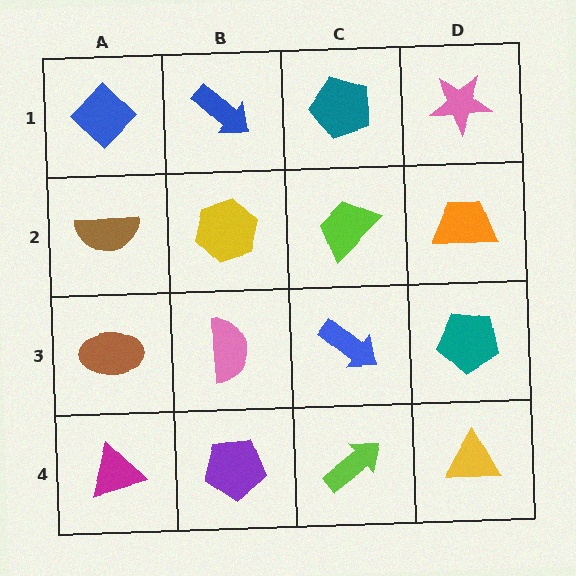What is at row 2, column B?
A yellow hexagon.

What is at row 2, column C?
A lime trapezoid.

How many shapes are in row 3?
4 shapes.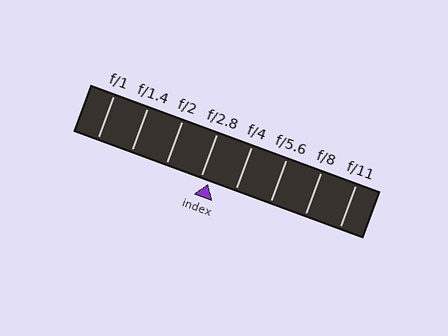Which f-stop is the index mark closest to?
The index mark is closest to f/2.8.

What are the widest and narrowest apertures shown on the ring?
The widest aperture shown is f/1 and the narrowest is f/11.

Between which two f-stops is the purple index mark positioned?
The index mark is between f/2.8 and f/4.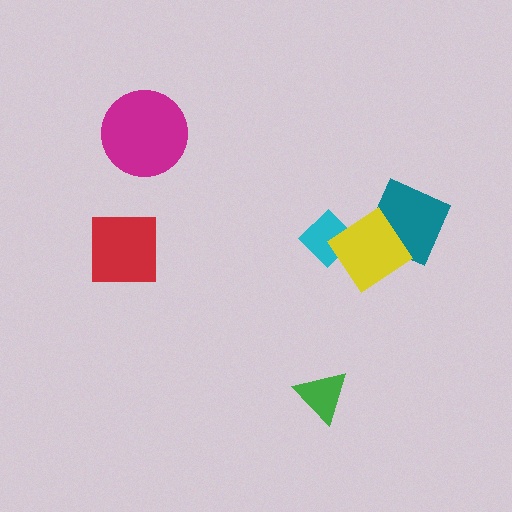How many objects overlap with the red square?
0 objects overlap with the red square.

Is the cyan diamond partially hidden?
Yes, it is partially covered by another shape.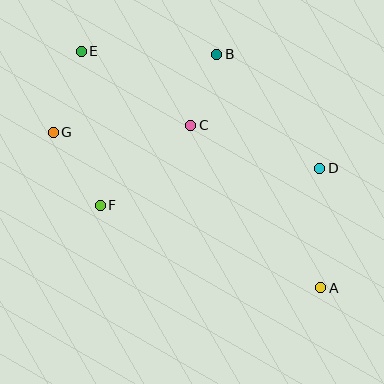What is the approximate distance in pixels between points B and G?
The distance between B and G is approximately 181 pixels.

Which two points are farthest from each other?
Points A and E are farthest from each other.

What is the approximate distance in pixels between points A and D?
The distance between A and D is approximately 119 pixels.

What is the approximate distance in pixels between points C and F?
The distance between C and F is approximately 121 pixels.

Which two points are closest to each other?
Points B and C are closest to each other.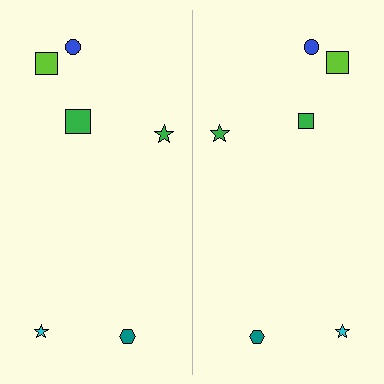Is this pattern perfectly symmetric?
No, the pattern is not perfectly symmetric. The green square on the right side has a different size than its mirror counterpart.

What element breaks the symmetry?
The green square on the right side has a different size than its mirror counterpart.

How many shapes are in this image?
There are 12 shapes in this image.